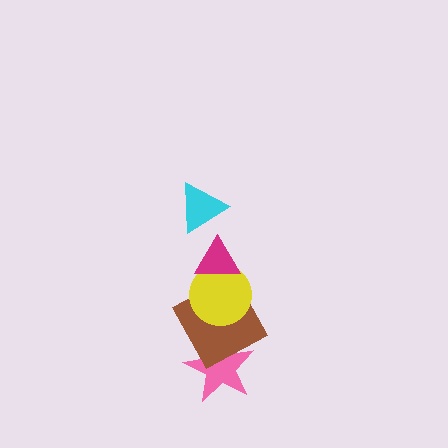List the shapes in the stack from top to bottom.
From top to bottom: the cyan triangle, the magenta triangle, the yellow circle, the brown square, the pink star.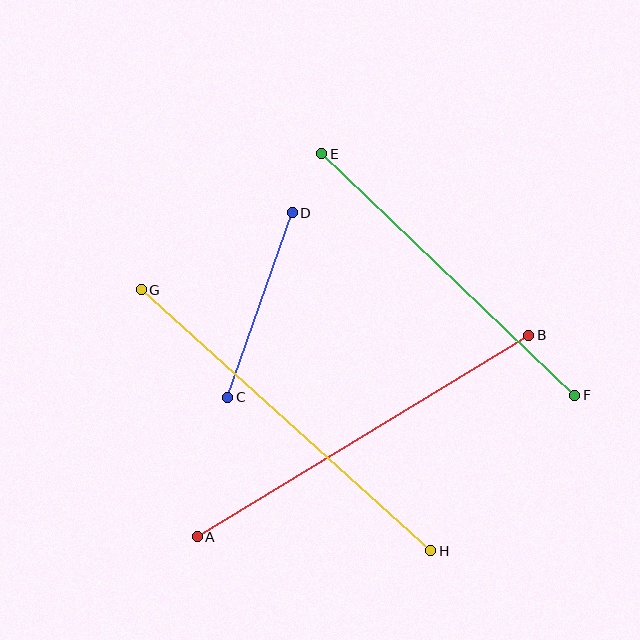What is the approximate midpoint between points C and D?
The midpoint is at approximately (260, 305) pixels.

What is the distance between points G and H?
The distance is approximately 390 pixels.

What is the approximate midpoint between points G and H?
The midpoint is at approximately (286, 420) pixels.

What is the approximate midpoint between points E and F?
The midpoint is at approximately (448, 275) pixels.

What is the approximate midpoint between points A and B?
The midpoint is at approximately (363, 436) pixels.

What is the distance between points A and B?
The distance is approximately 388 pixels.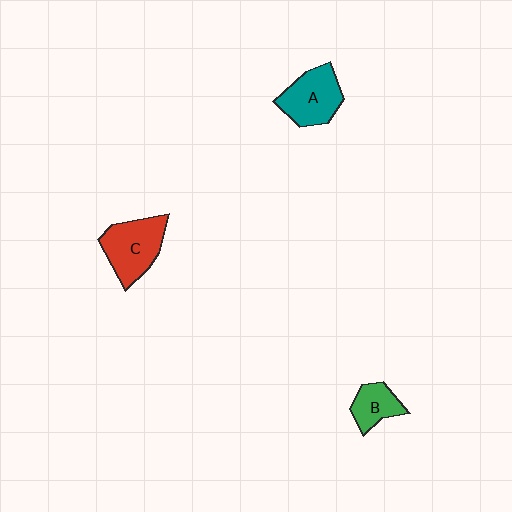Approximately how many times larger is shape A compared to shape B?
Approximately 1.6 times.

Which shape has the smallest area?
Shape B (green).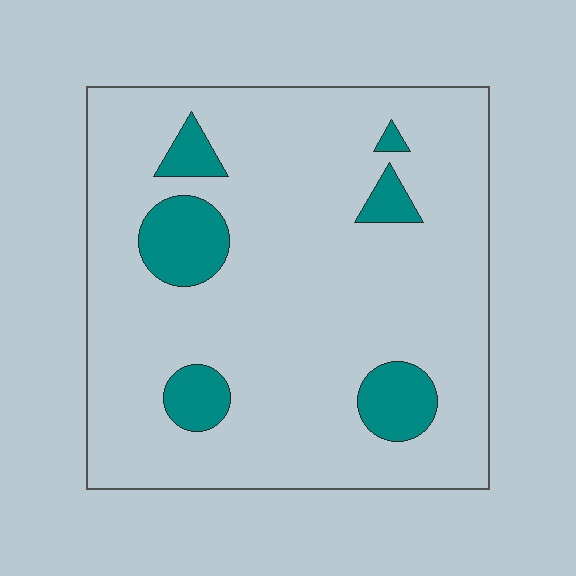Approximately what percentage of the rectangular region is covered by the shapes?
Approximately 15%.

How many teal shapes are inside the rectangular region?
6.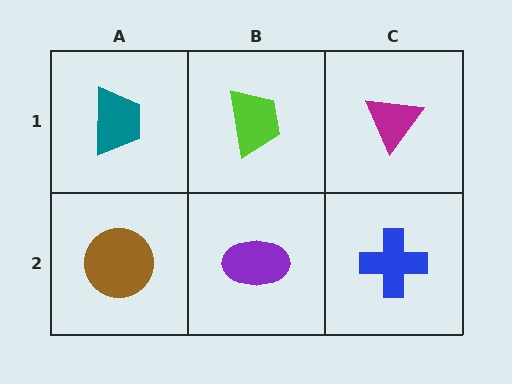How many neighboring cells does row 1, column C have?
2.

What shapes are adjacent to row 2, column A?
A teal trapezoid (row 1, column A), a purple ellipse (row 2, column B).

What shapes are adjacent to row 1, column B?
A purple ellipse (row 2, column B), a teal trapezoid (row 1, column A), a magenta triangle (row 1, column C).